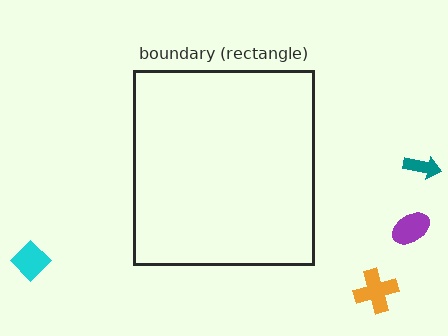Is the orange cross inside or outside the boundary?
Outside.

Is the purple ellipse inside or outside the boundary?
Outside.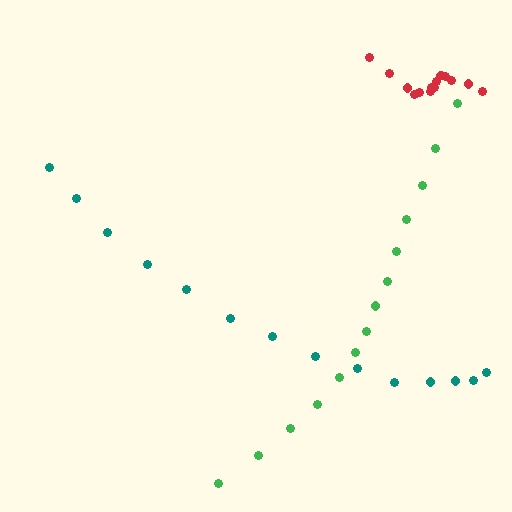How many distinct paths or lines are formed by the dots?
There are 3 distinct paths.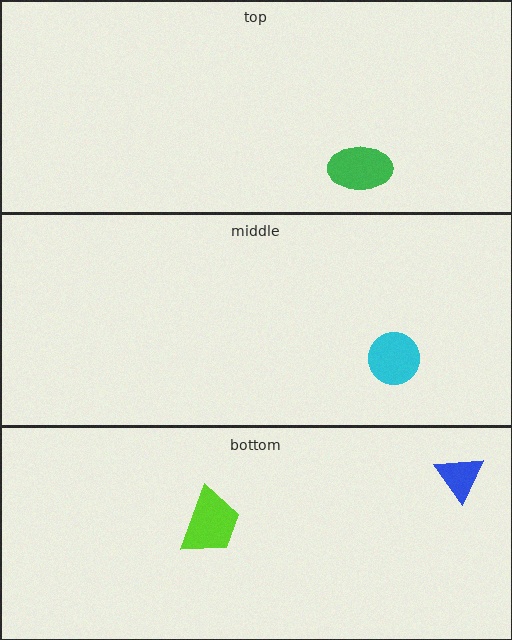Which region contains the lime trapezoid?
The bottom region.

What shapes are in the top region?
The green ellipse.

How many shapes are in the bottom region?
2.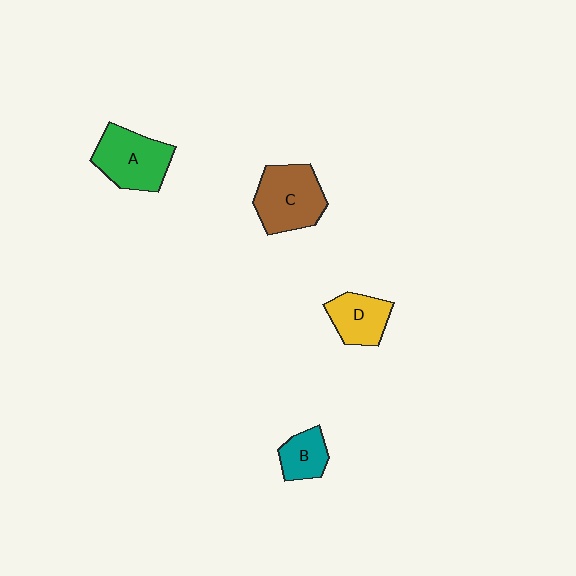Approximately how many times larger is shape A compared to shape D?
Approximately 1.4 times.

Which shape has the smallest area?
Shape B (teal).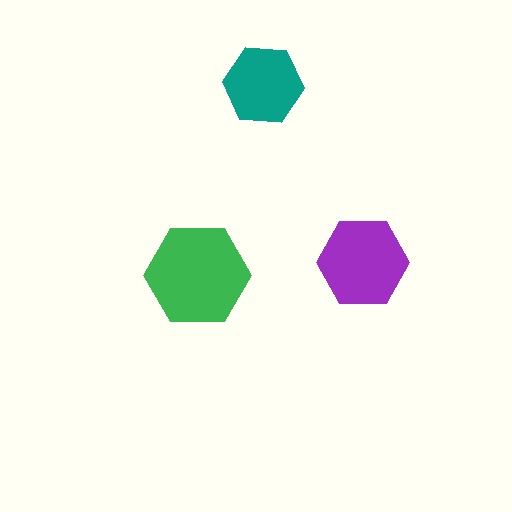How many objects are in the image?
There are 3 objects in the image.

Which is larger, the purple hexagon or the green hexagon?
The green one.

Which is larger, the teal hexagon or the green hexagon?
The green one.